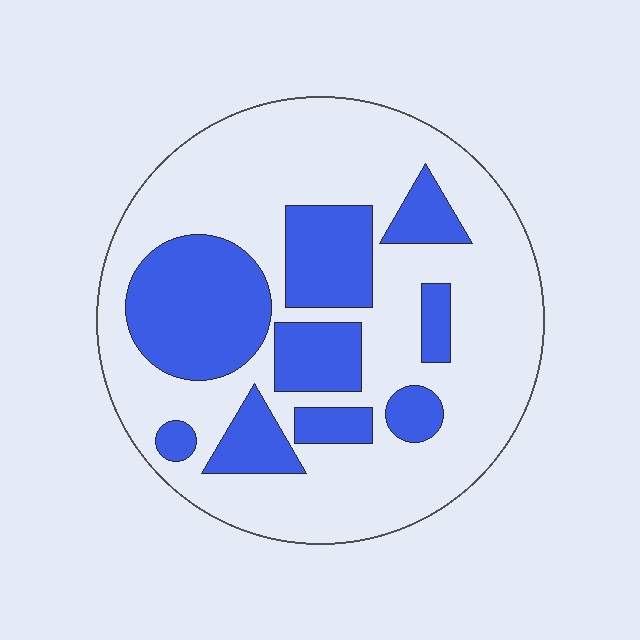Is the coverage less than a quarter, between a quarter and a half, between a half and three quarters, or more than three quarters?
Between a quarter and a half.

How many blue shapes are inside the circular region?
9.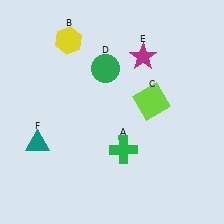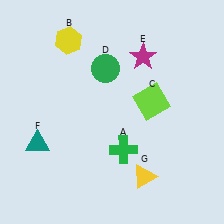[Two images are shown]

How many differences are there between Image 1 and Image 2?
There is 1 difference between the two images.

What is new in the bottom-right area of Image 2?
A yellow triangle (G) was added in the bottom-right area of Image 2.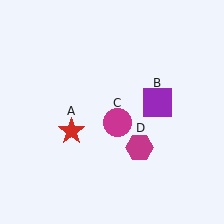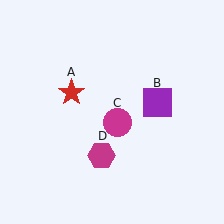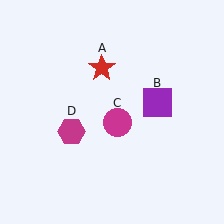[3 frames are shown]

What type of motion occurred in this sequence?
The red star (object A), magenta hexagon (object D) rotated clockwise around the center of the scene.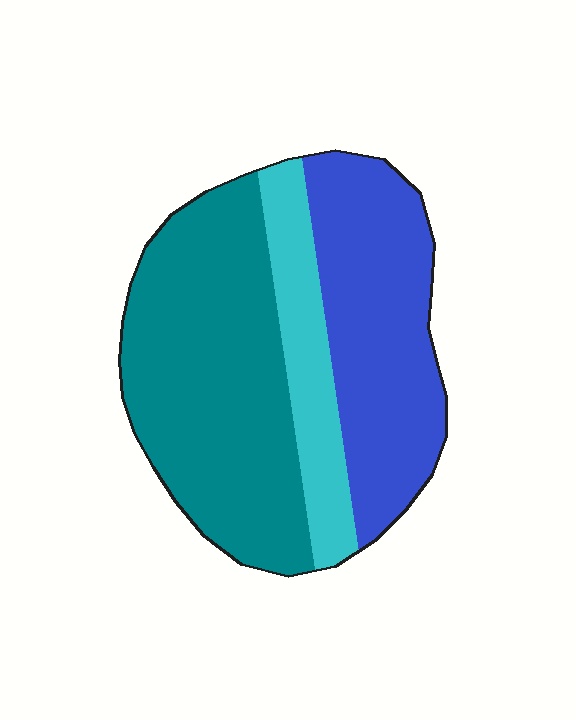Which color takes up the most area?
Teal, at roughly 50%.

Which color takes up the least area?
Cyan, at roughly 15%.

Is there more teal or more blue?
Teal.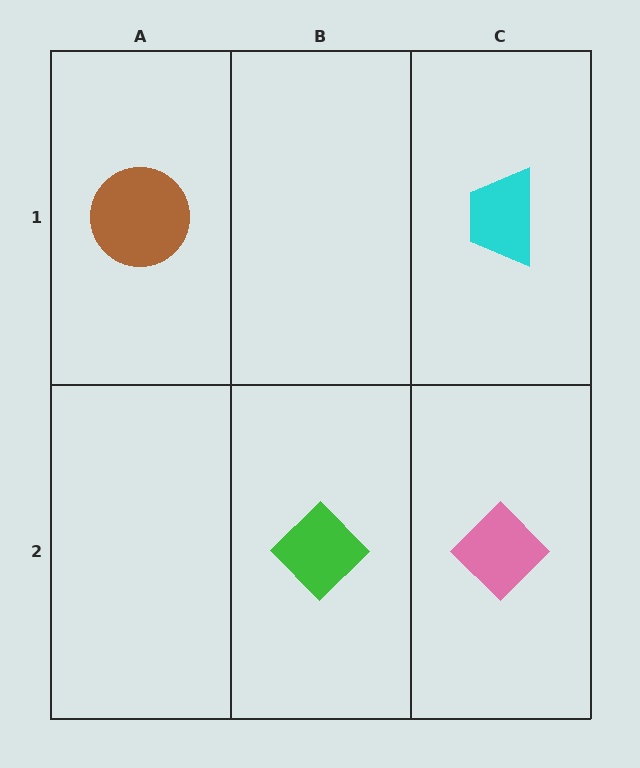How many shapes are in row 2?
2 shapes.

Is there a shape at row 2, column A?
No, that cell is empty.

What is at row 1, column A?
A brown circle.